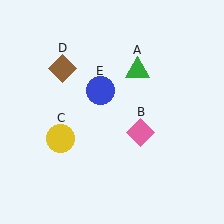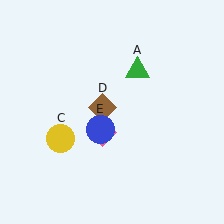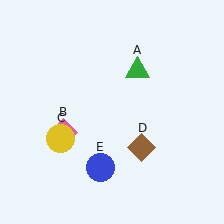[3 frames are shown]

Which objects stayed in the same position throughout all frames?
Green triangle (object A) and yellow circle (object C) remained stationary.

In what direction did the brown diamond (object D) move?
The brown diamond (object D) moved down and to the right.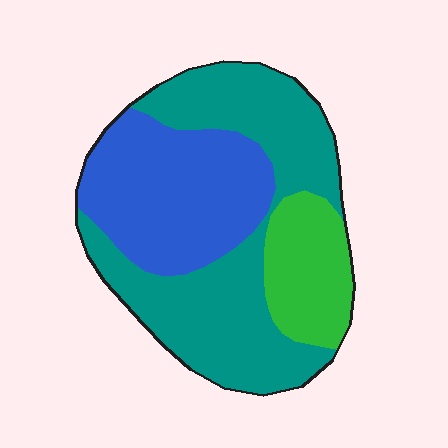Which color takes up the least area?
Green, at roughly 15%.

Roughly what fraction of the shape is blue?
Blue takes up about one third (1/3) of the shape.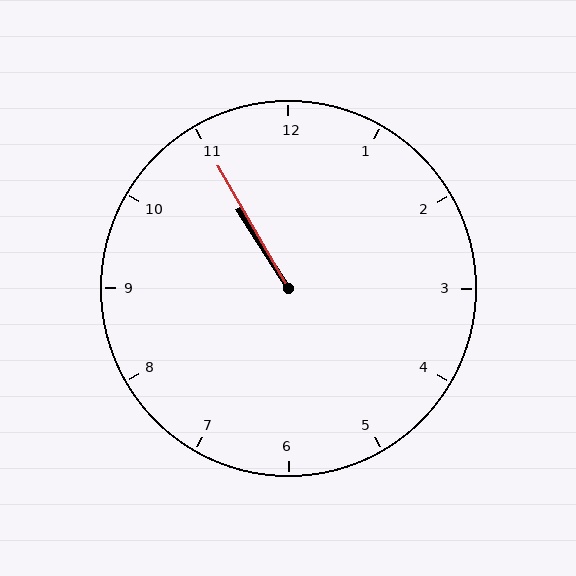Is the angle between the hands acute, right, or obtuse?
It is acute.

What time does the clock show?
10:55.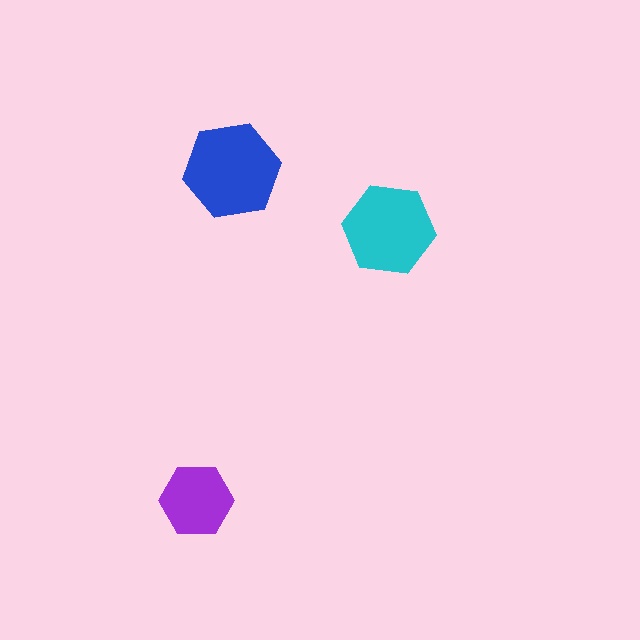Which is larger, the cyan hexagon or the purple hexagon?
The cyan one.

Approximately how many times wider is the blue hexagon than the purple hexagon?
About 1.5 times wider.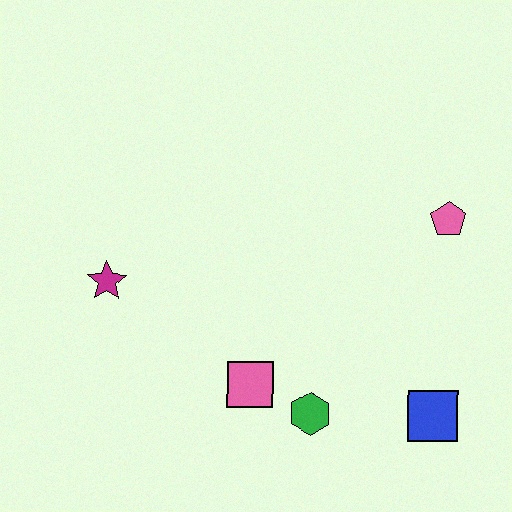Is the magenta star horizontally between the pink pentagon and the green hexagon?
No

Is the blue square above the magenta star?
No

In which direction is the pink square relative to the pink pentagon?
The pink square is to the left of the pink pentagon.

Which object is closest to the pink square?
The green hexagon is closest to the pink square.